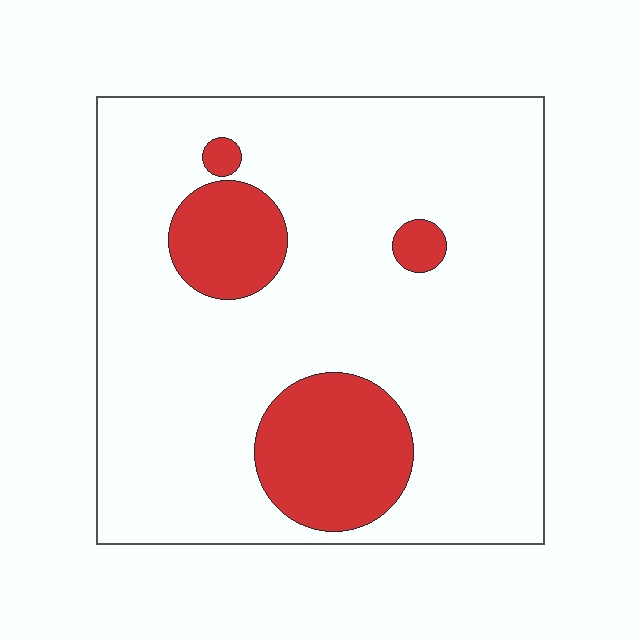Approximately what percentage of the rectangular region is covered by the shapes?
Approximately 15%.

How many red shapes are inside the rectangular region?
4.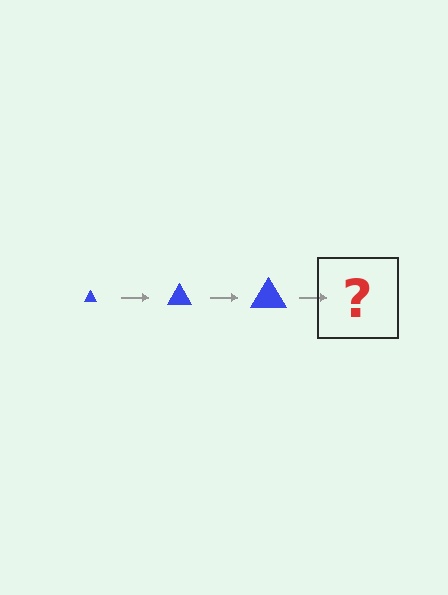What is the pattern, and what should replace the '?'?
The pattern is that the triangle gets progressively larger each step. The '?' should be a blue triangle, larger than the previous one.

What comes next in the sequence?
The next element should be a blue triangle, larger than the previous one.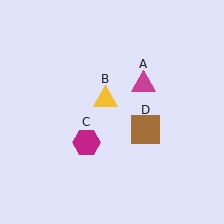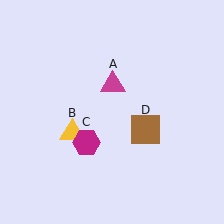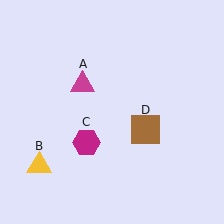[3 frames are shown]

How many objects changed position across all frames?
2 objects changed position: magenta triangle (object A), yellow triangle (object B).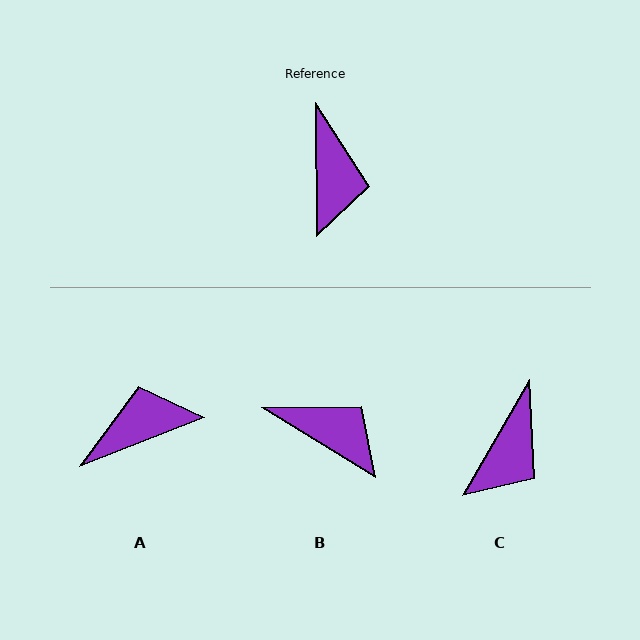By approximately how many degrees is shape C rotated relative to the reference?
Approximately 30 degrees clockwise.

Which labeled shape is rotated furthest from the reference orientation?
A, about 111 degrees away.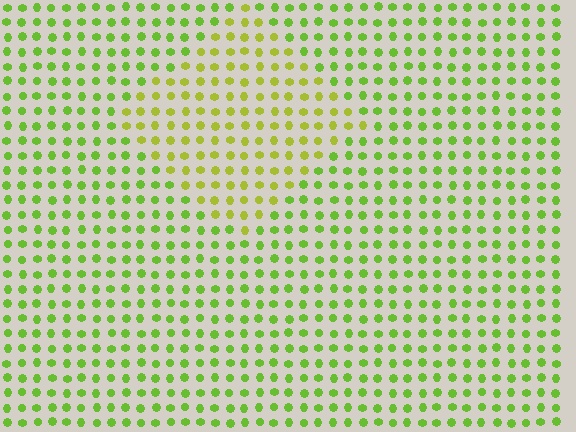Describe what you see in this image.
The image is filled with small lime elements in a uniform arrangement. A diamond-shaped region is visible where the elements are tinted to a slightly different hue, forming a subtle color boundary.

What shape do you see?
I see a diamond.